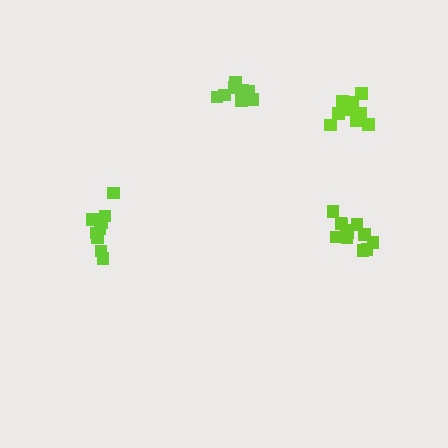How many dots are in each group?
Group 1: 10 dots, Group 2: 9 dots, Group 3: 8 dots, Group 4: 12 dots (39 total).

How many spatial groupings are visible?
There are 4 spatial groupings.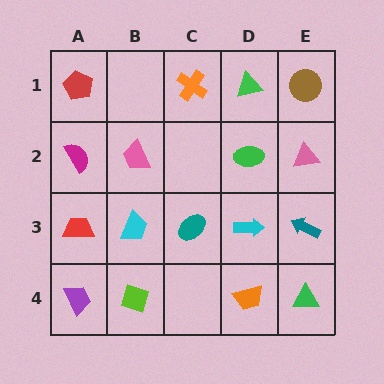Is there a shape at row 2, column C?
No, that cell is empty.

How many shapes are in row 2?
4 shapes.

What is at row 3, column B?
A cyan trapezoid.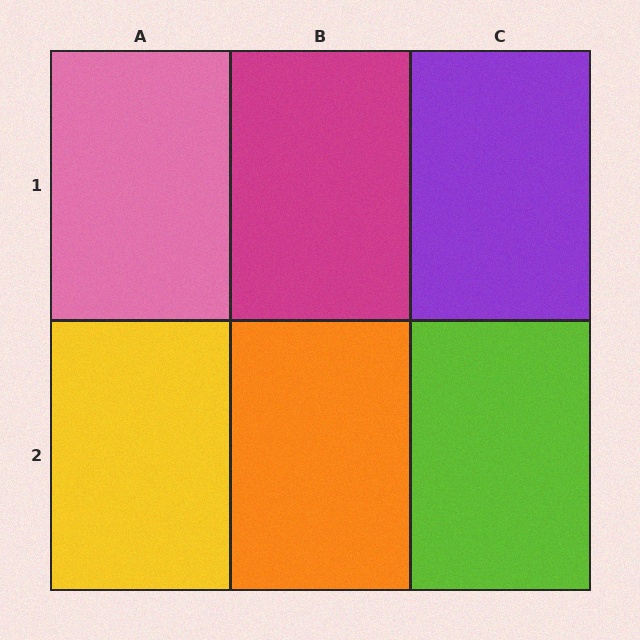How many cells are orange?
1 cell is orange.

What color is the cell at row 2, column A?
Yellow.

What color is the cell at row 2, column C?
Lime.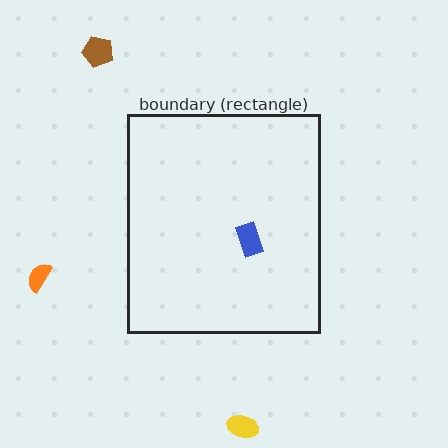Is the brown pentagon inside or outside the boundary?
Outside.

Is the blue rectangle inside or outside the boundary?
Inside.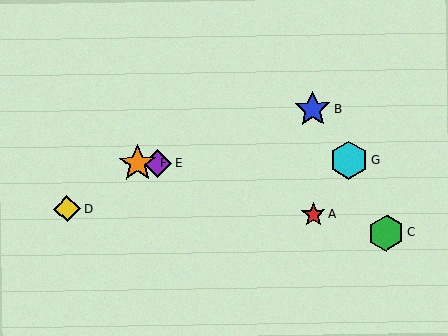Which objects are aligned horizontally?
Objects E, F, G are aligned horizontally.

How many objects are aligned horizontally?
3 objects (E, F, G) are aligned horizontally.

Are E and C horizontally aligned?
No, E is at y≈163 and C is at y≈233.